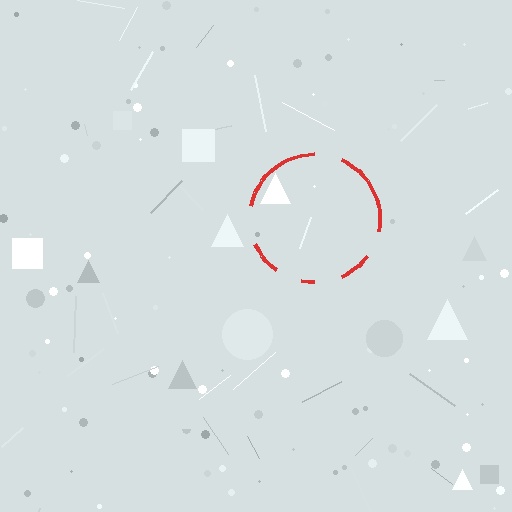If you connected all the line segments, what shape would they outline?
They would outline a circle.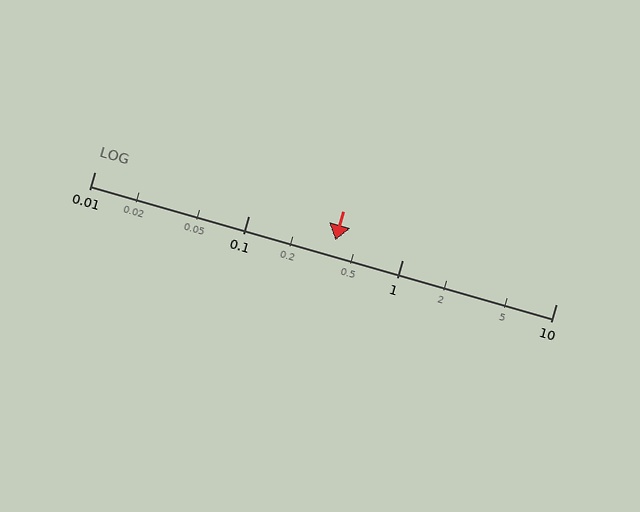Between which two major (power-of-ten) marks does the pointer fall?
The pointer is between 0.1 and 1.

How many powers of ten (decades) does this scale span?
The scale spans 3 decades, from 0.01 to 10.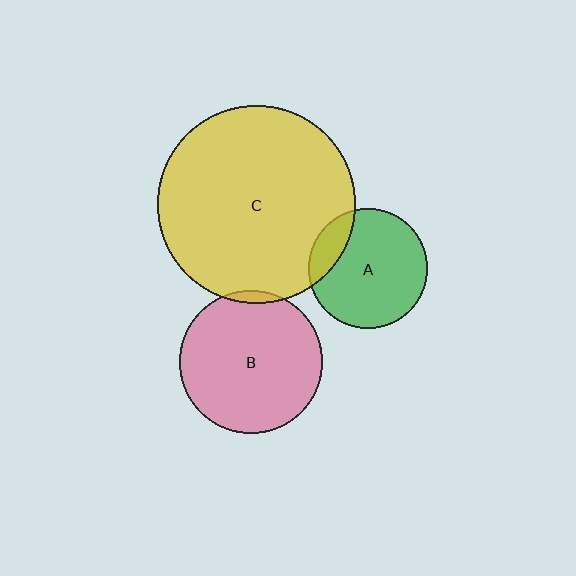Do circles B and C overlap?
Yes.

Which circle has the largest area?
Circle C (yellow).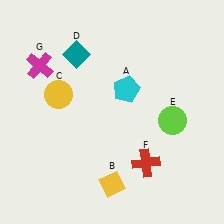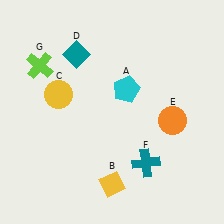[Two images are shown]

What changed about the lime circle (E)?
In Image 1, E is lime. In Image 2, it changed to orange.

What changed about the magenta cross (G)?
In Image 1, G is magenta. In Image 2, it changed to lime.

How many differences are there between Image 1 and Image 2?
There are 3 differences between the two images.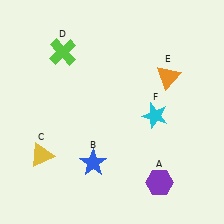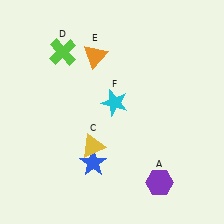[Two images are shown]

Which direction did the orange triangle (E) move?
The orange triangle (E) moved left.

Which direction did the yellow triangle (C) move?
The yellow triangle (C) moved right.